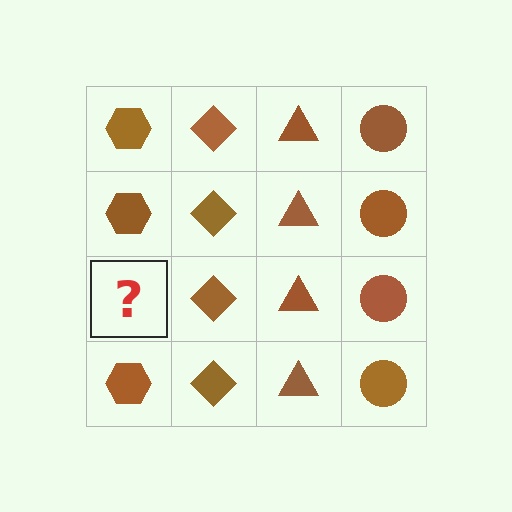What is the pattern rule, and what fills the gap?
The rule is that each column has a consistent shape. The gap should be filled with a brown hexagon.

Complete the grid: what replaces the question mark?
The question mark should be replaced with a brown hexagon.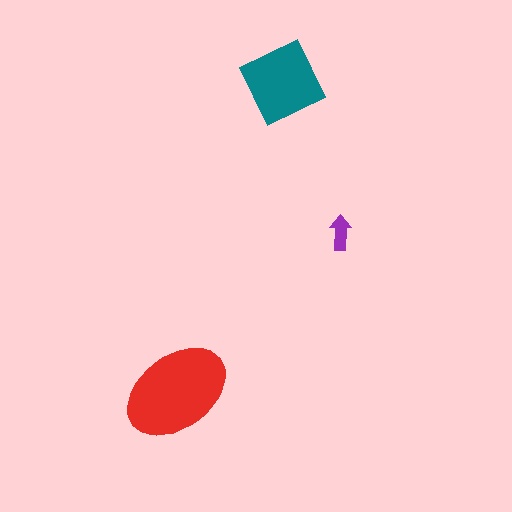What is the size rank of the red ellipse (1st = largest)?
1st.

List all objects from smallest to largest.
The purple arrow, the teal square, the red ellipse.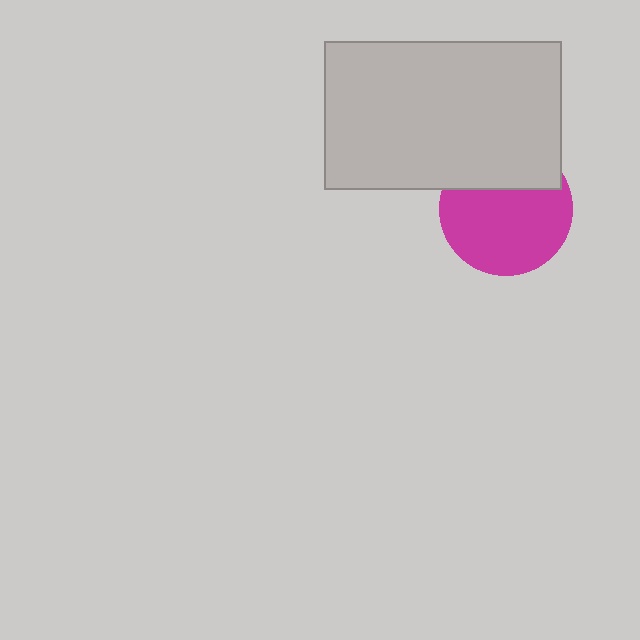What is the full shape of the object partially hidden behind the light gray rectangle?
The partially hidden object is a magenta circle.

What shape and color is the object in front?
The object in front is a light gray rectangle.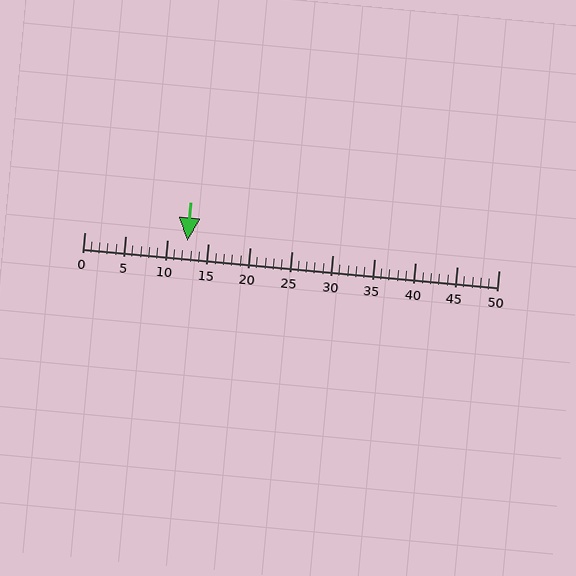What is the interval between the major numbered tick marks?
The major tick marks are spaced 5 units apart.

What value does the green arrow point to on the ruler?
The green arrow points to approximately 12.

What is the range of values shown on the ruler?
The ruler shows values from 0 to 50.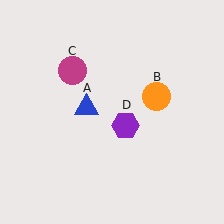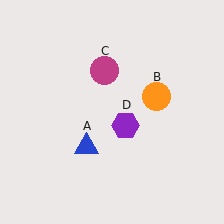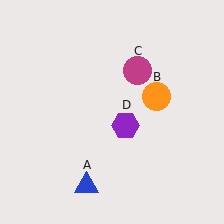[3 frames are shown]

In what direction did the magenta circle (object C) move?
The magenta circle (object C) moved right.